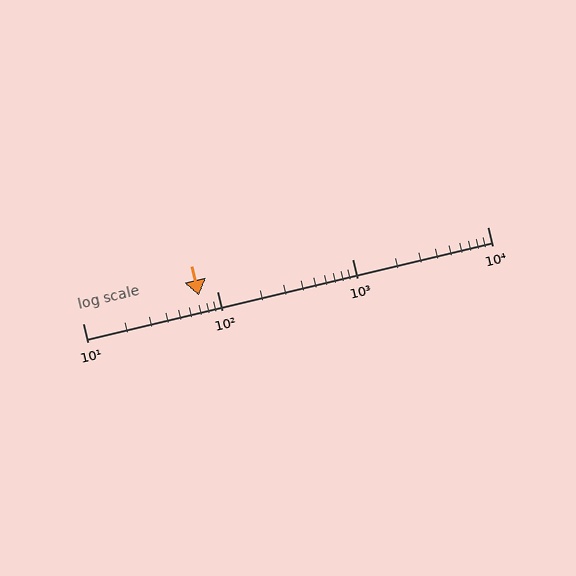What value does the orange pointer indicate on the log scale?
The pointer indicates approximately 73.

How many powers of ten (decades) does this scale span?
The scale spans 3 decades, from 10 to 10000.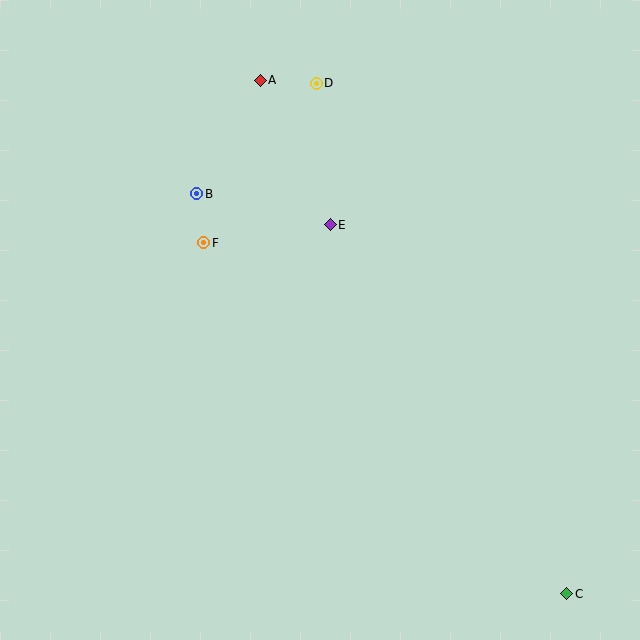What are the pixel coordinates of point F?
Point F is at (204, 243).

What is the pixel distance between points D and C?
The distance between D and C is 568 pixels.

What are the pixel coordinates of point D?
Point D is at (316, 83).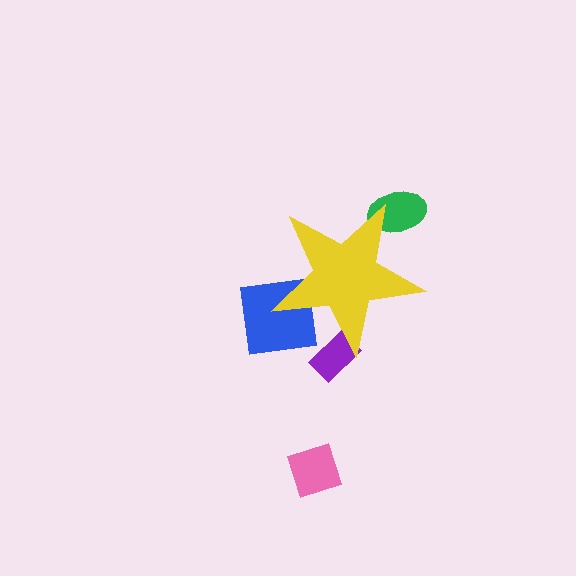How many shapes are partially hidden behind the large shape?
3 shapes are partially hidden.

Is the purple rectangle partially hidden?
Yes, the purple rectangle is partially hidden behind the yellow star.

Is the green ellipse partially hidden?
Yes, the green ellipse is partially hidden behind the yellow star.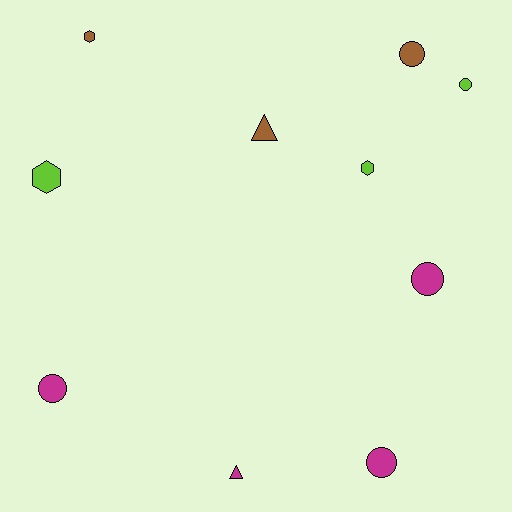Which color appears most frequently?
Magenta, with 4 objects.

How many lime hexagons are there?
There are 2 lime hexagons.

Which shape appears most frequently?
Circle, with 5 objects.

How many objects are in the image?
There are 10 objects.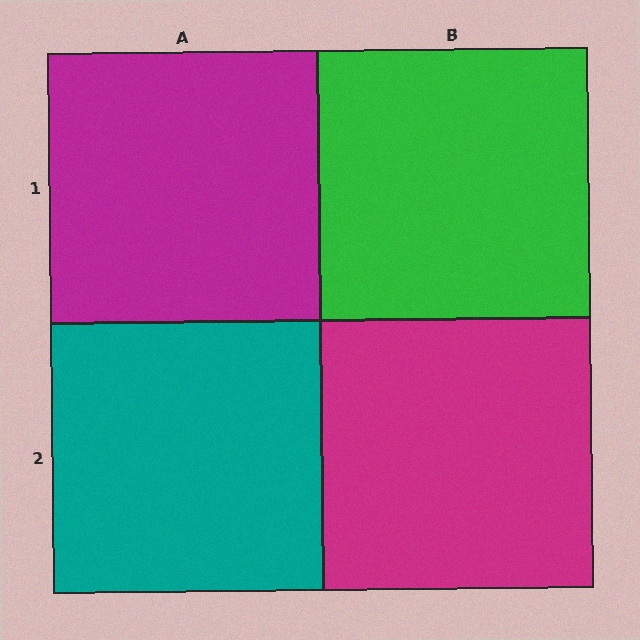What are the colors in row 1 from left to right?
Magenta, green.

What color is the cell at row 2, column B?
Magenta.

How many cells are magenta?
2 cells are magenta.